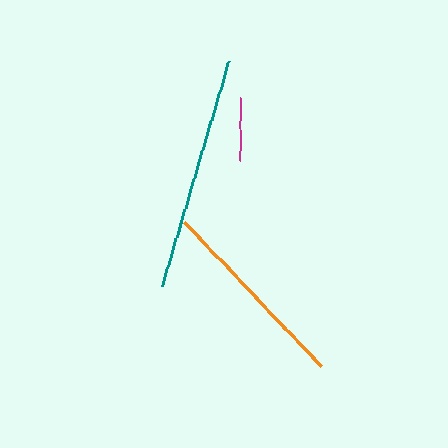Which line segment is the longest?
The teal line is the longest at approximately 235 pixels.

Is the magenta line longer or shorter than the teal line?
The teal line is longer than the magenta line.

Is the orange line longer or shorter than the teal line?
The teal line is longer than the orange line.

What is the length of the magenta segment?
The magenta segment is approximately 63 pixels long.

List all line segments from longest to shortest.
From longest to shortest: teal, orange, magenta.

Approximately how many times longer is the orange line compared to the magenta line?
The orange line is approximately 3.2 times the length of the magenta line.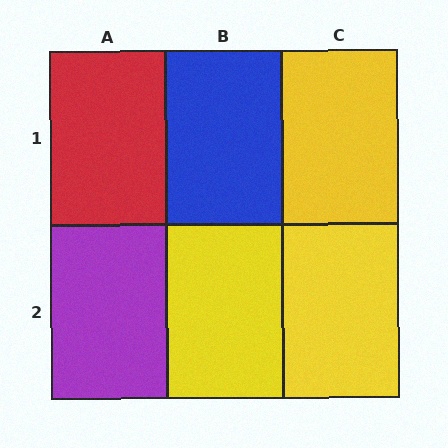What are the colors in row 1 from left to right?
Red, blue, yellow.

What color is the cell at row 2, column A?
Purple.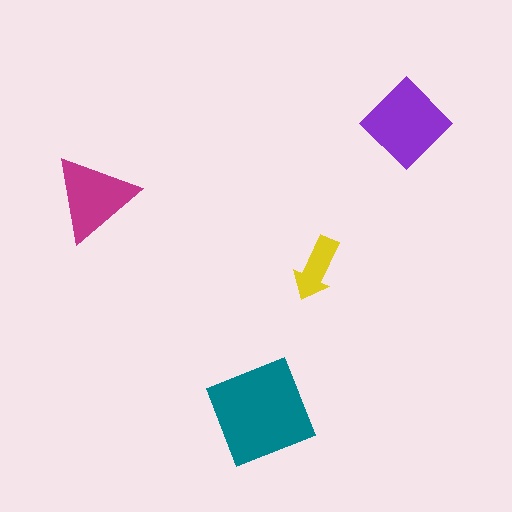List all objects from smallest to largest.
The yellow arrow, the magenta triangle, the purple diamond, the teal square.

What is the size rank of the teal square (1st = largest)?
1st.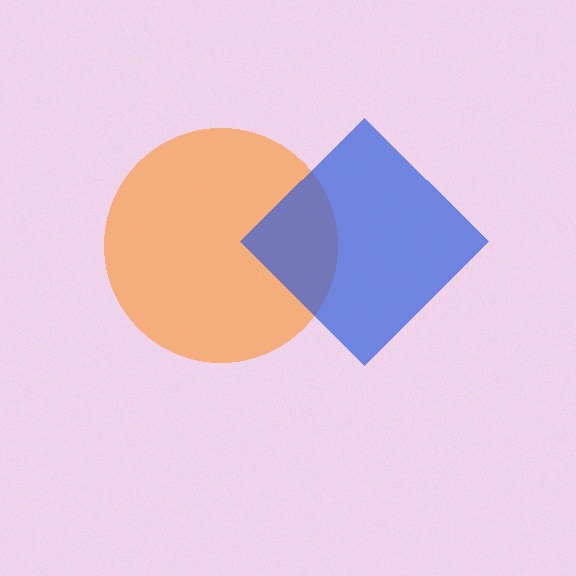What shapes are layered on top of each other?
The layered shapes are: an orange circle, a blue diamond.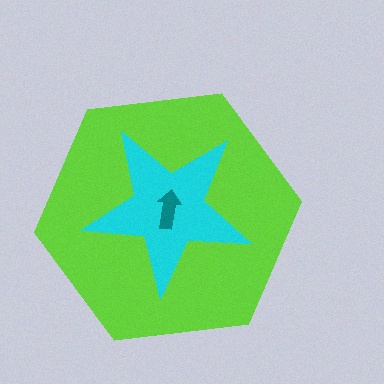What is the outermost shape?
The lime hexagon.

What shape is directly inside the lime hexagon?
The cyan star.